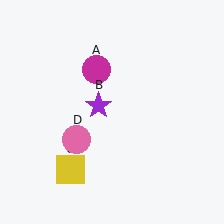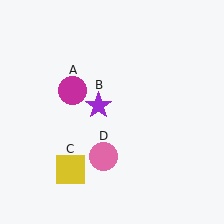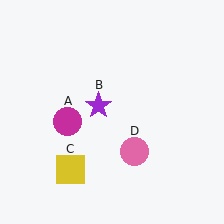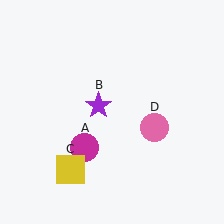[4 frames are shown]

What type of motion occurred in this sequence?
The magenta circle (object A), pink circle (object D) rotated counterclockwise around the center of the scene.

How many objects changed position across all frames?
2 objects changed position: magenta circle (object A), pink circle (object D).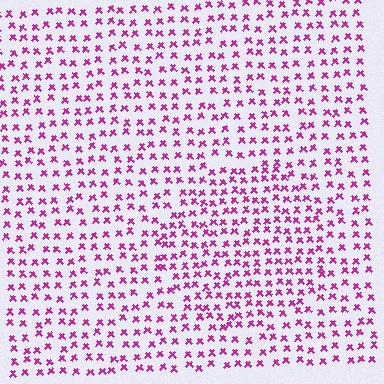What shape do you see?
I see a circle.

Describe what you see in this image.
The image contains small magenta elements arranged at two different densities. A circle-shaped region is visible where the elements are more densely packed than the surrounding area.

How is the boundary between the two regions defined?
The boundary is defined by a change in element density (approximately 1.4x ratio). All elements are the same color, size, and shape.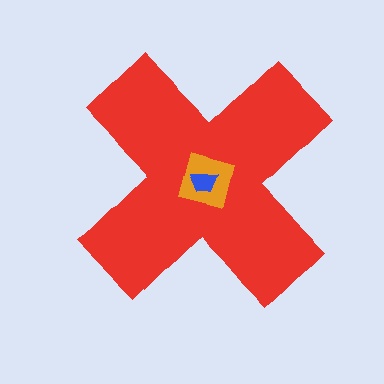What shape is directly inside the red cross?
The orange square.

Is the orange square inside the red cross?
Yes.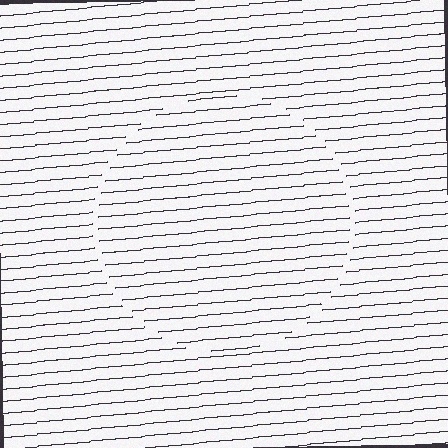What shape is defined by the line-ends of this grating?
An illusory circle. The interior of the shape contains the same grating, shifted by half a period — the contour is defined by the phase discontinuity where line-ends from the inner and outer gratings abut.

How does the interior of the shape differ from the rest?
The interior of the shape contains the same grating, shifted by half a period — the contour is defined by the phase discontinuity where line-ends from the inner and outer gratings abut.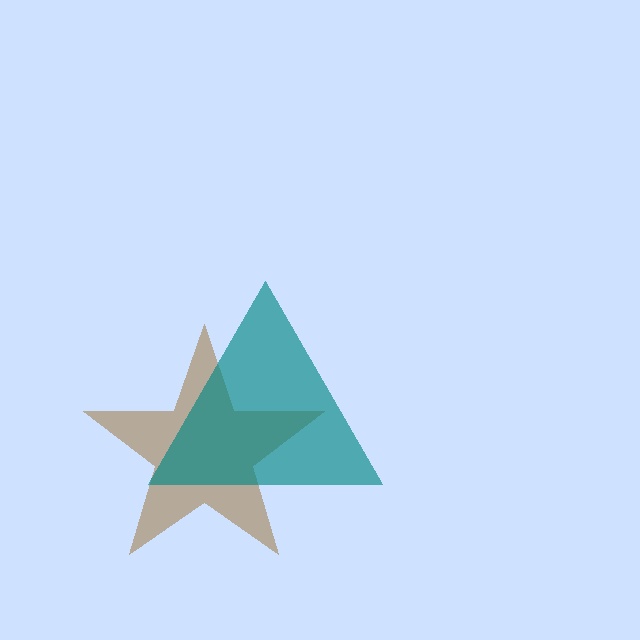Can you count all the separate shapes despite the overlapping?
Yes, there are 2 separate shapes.